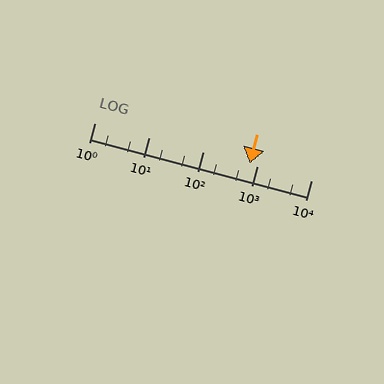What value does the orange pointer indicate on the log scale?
The pointer indicates approximately 720.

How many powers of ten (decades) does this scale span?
The scale spans 4 decades, from 1 to 10000.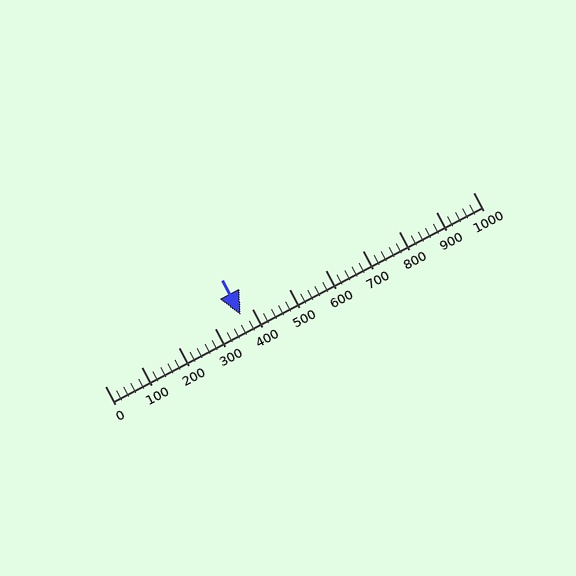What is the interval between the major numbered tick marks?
The major tick marks are spaced 100 units apart.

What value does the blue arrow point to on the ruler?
The blue arrow points to approximately 370.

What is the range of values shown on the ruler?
The ruler shows values from 0 to 1000.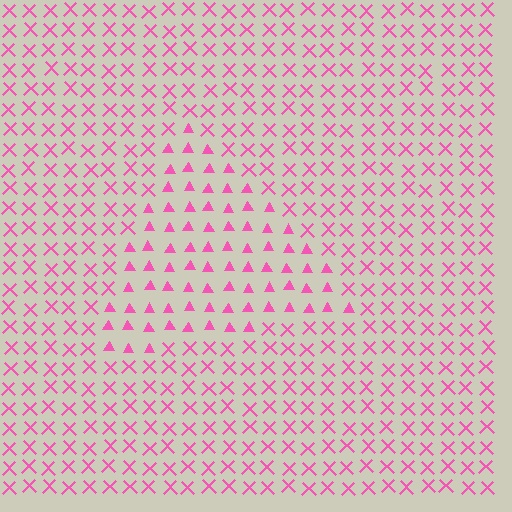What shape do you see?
I see a triangle.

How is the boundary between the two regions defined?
The boundary is defined by a change in element shape: triangles inside vs. X marks outside. All elements share the same color and spacing.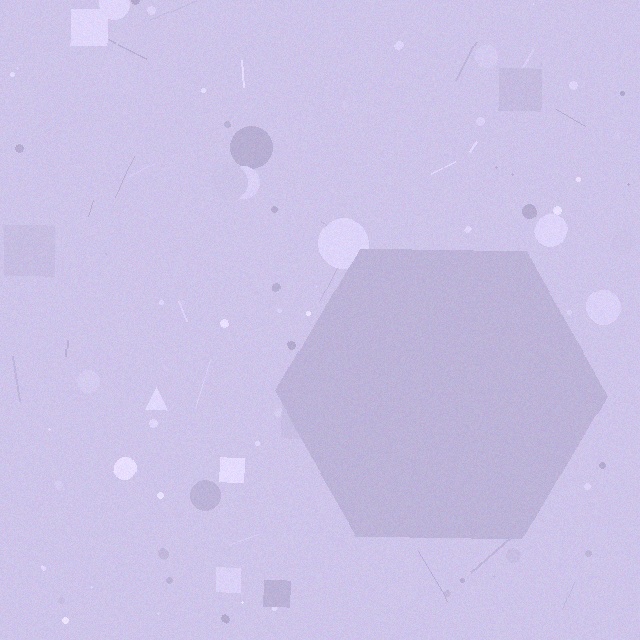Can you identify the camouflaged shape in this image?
The camouflaged shape is a hexagon.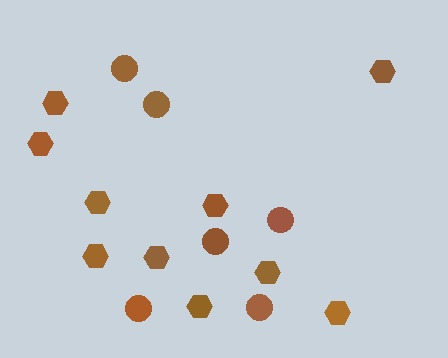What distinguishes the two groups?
There are 2 groups: one group of hexagons (10) and one group of circles (6).